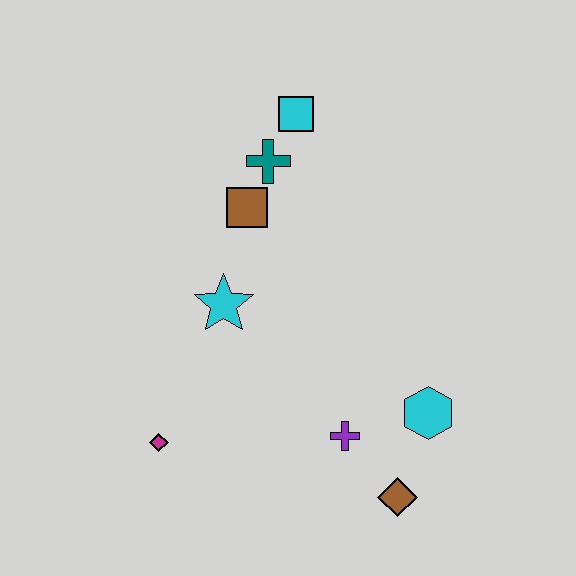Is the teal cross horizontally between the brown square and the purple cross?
Yes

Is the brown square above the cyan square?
No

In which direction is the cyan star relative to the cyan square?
The cyan star is below the cyan square.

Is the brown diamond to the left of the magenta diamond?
No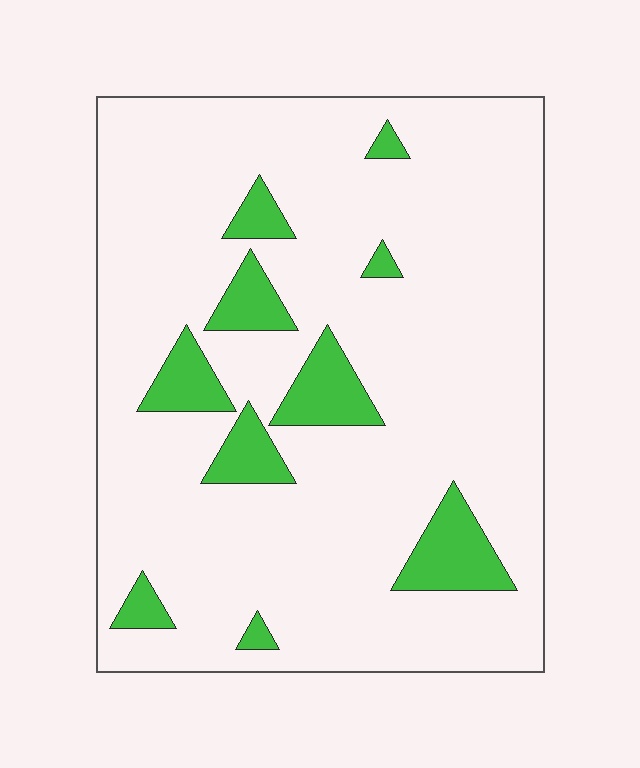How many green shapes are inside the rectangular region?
10.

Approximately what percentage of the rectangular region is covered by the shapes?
Approximately 15%.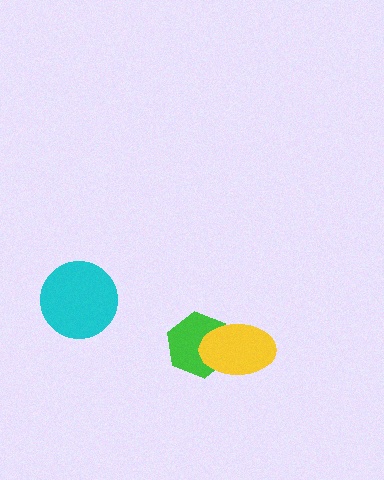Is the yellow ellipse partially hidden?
No, no other shape covers it.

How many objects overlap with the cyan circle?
0 objects overlap with the cyan circle.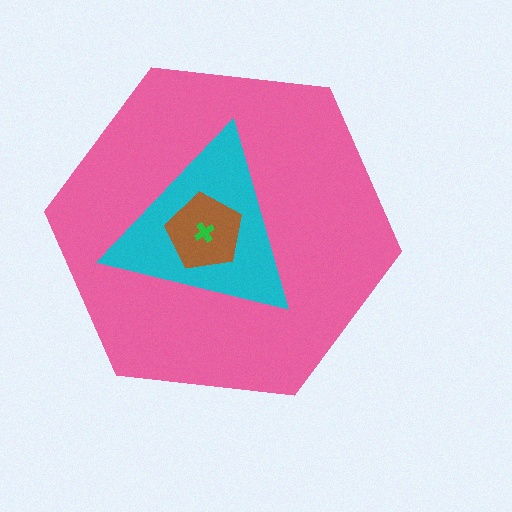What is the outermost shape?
The pink hexagon.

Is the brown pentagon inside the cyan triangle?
Yes.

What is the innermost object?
The green cross.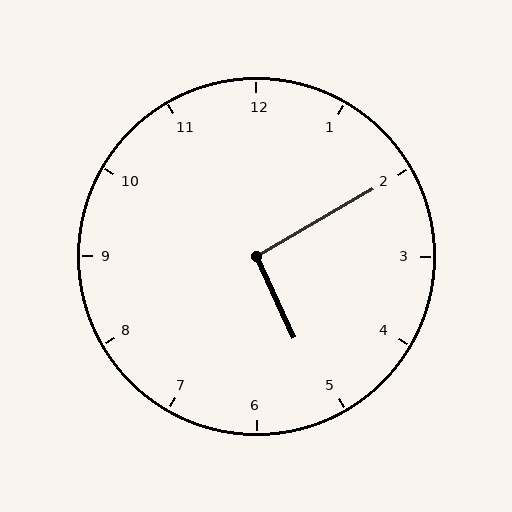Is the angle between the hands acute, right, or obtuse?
It is right.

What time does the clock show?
5:10.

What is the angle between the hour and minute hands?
Approximately 95 degrees.